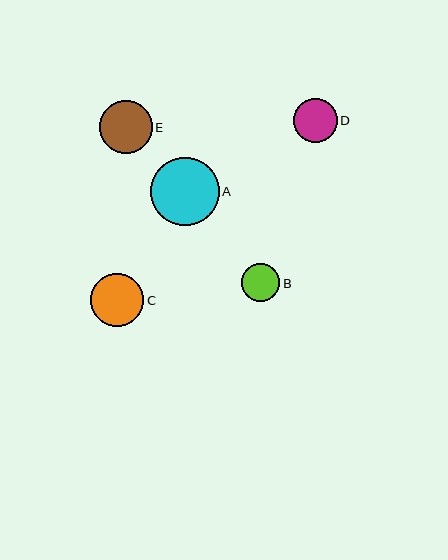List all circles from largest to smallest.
From largest to smallest: A, E, C, D, B.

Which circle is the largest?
Circle A is the largest with a size of approximately 69 pixels.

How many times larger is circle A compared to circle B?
Circle A is approximately 1.8 times the size of circle B.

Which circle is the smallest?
Circle B is the smallest with a size of approximately 38 pixels.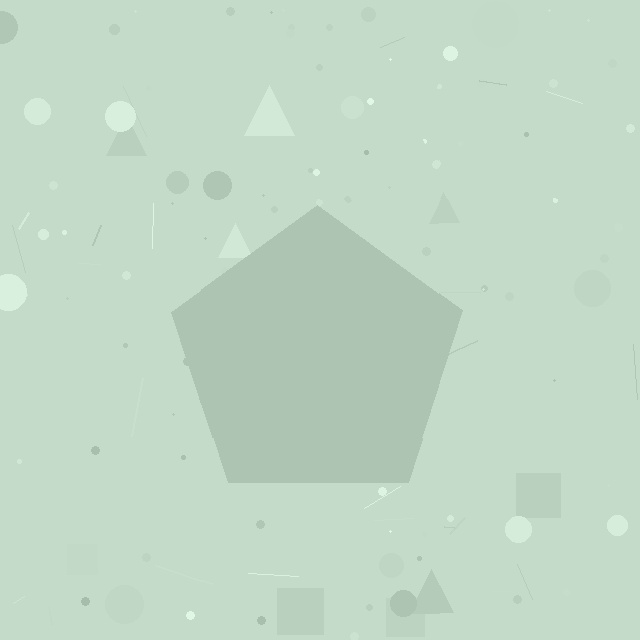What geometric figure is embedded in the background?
A pentagon is embedded in the background.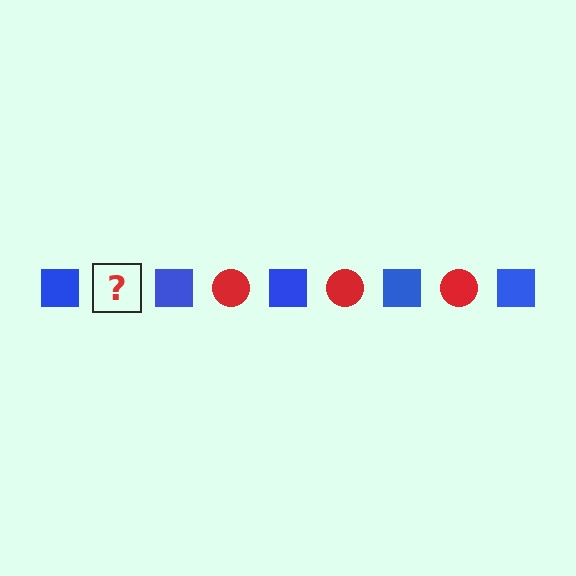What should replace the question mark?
The question mark should be replaced with a red circle.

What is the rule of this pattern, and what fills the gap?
The rule is that the pattern alternates between blue square and red circle. The gap should be filled with a red circle.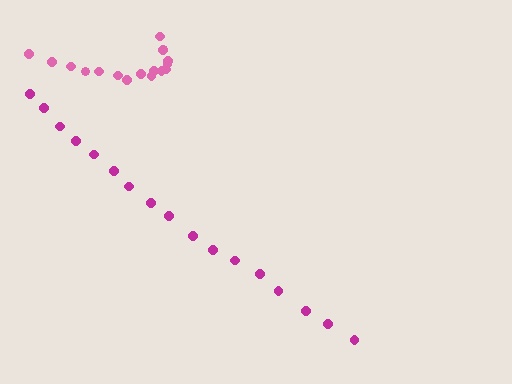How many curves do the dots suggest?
There are 2 distinct paths.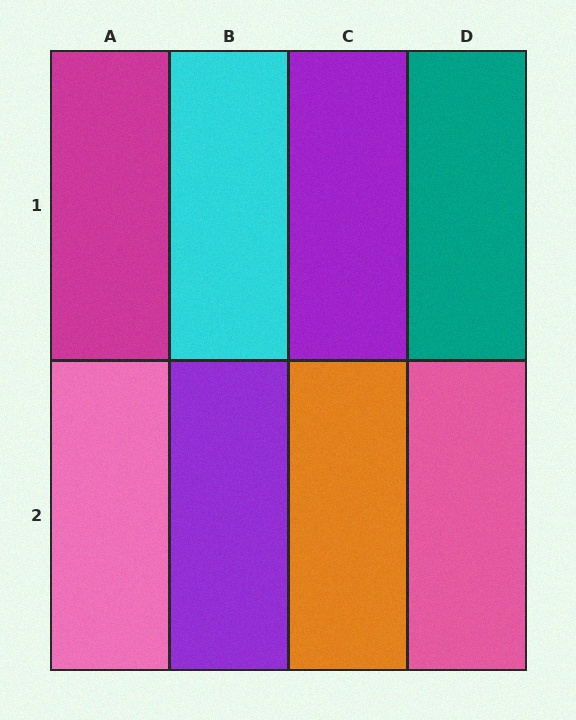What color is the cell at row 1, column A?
Magenta.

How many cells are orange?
1 cell is orange.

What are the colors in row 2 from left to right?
Pink, purple, orange, pink.